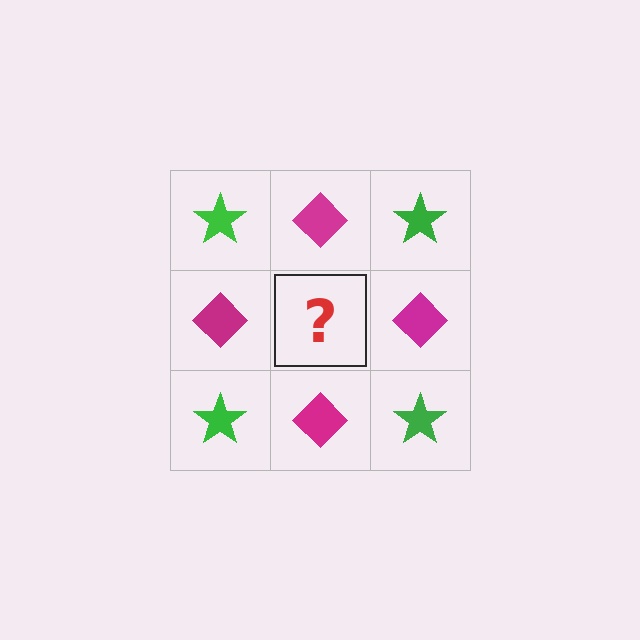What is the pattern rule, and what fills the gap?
The rule is that it alternates green star and magenta diamond in a checkerboard pattern. The gap should be filled with a green star.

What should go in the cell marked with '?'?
The missing cell should contain a green star.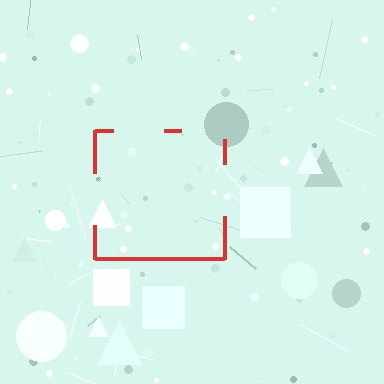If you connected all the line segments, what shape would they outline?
They would outline a square.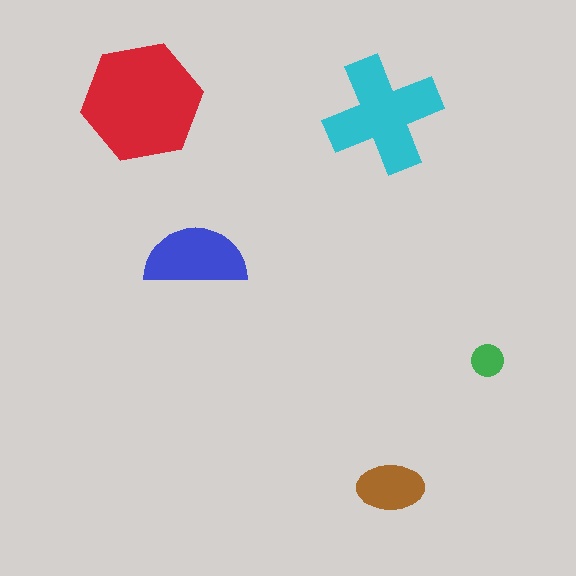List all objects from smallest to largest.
The green circle, the brown ellipse, the blue semicircle, the cyan cross, the red hexagon.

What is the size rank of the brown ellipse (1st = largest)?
4th.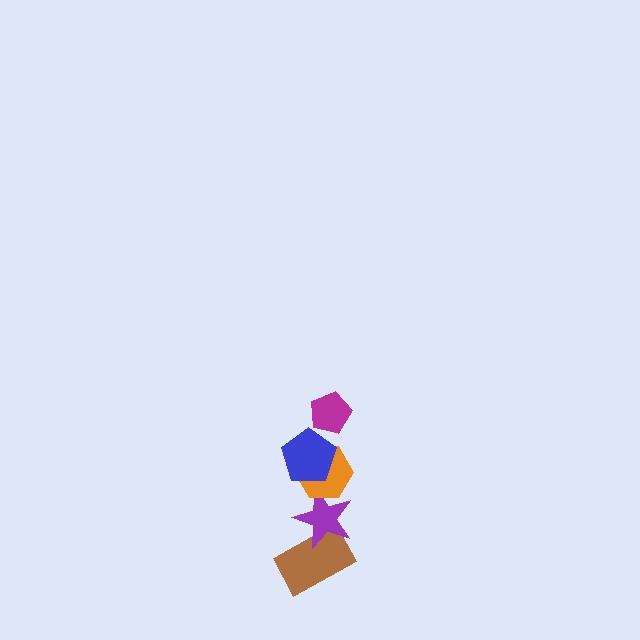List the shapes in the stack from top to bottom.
From top to bottom: the magenta pentagon, the blue pentagon, the orange hexagon, the purple star, the brown rectangle.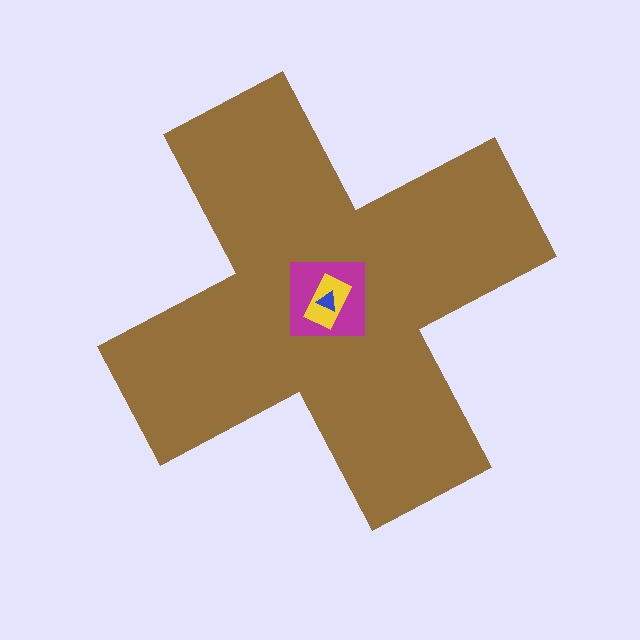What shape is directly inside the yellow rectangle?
The blue triangle.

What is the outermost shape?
The brown cross.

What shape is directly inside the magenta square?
The yellow rectangle.